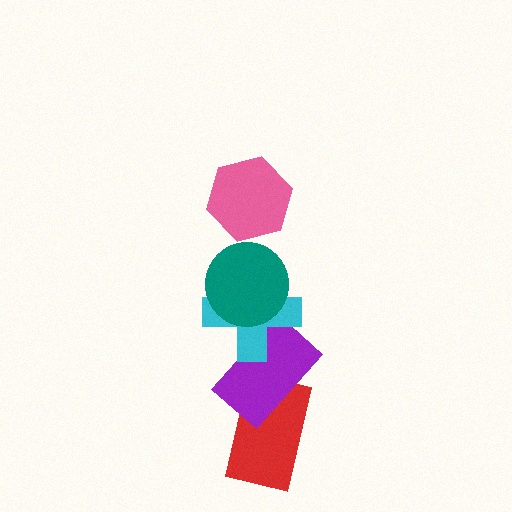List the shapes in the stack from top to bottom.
From top to bottom: the pink hexagon, the teal circle, the cyan cross, the purple rectangle, the red rectangle.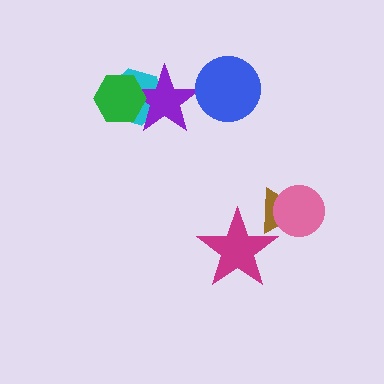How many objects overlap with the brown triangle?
2 objects overlap with the brown triangle.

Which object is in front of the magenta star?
The brown triangle is in front of the magenta star.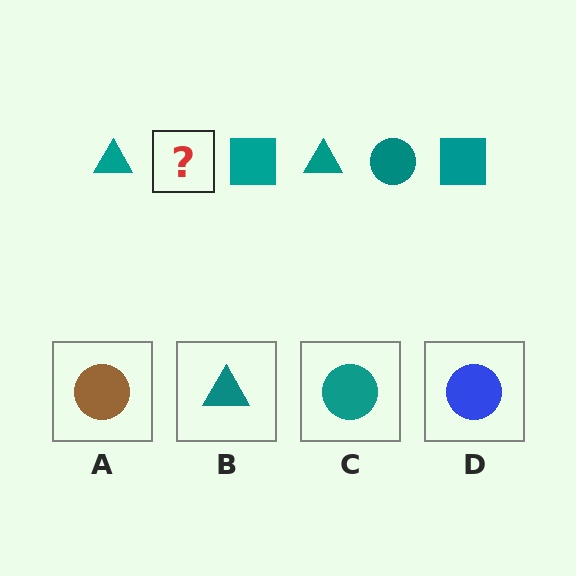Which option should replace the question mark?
Option C.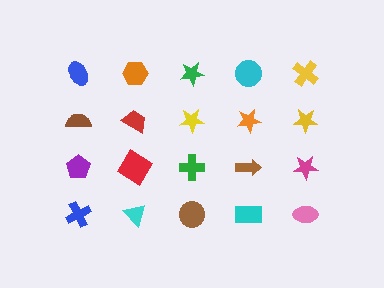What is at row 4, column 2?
A cyan triangle.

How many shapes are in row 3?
5 shapes.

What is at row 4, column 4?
A cyan rectangle.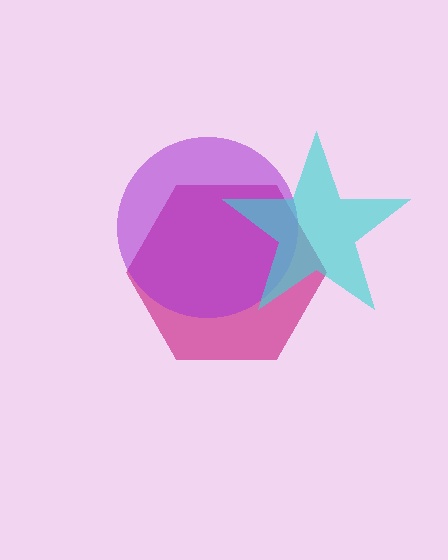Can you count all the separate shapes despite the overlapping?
Yes, there are 3 separate shapes.